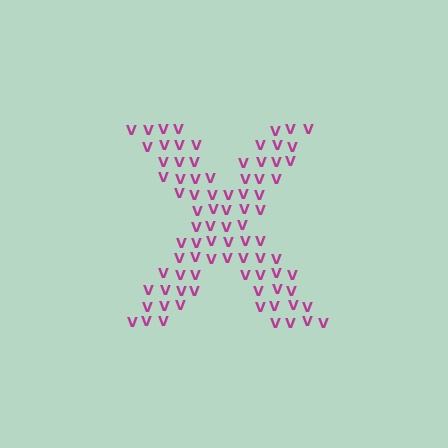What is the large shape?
The large shape is the letter X.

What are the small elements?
The small elements are letter V's.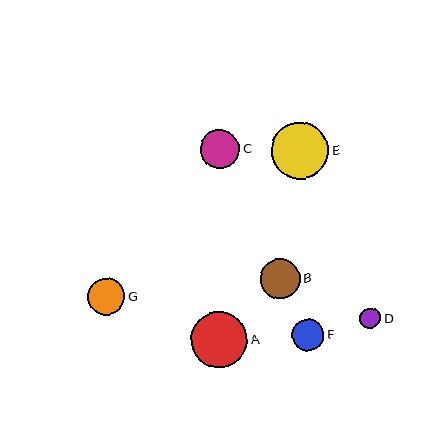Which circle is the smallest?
Circle D is the smallest with a size of approximately 21 pixels.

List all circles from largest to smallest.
From largest to smallest: E, A, B, C, G, F, D.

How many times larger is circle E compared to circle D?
Circle E is approximately 2.7 times the size of circle D.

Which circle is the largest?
Circle E is the largest with a size of approximately 57 pixels.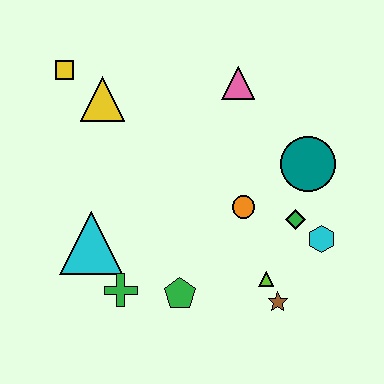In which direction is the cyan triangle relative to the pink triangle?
The cyan triangle is below the pink triangle.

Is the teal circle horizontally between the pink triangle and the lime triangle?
No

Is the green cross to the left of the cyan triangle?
No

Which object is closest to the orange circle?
The green diamond is closest to the orange circle.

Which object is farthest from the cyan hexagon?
The yellow square is farthest from the cyan hexagon.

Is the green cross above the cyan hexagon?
No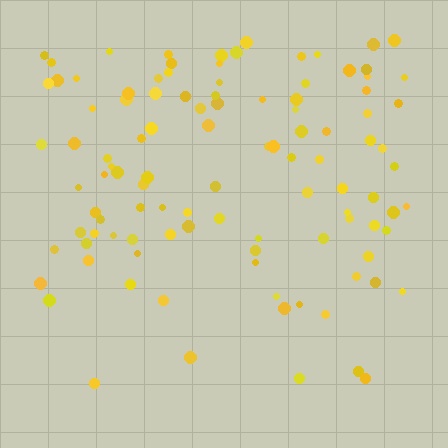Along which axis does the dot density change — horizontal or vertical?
Vertical.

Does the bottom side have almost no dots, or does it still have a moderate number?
Still a moderate number, just noticeably fewer than the top.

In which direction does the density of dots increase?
From bottom to top, with the top side densest.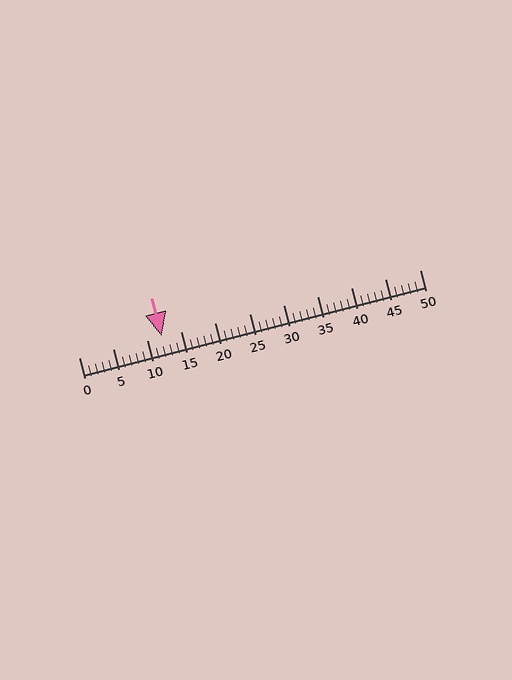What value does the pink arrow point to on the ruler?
The pink arrow points to approximately 12.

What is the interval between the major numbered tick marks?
The major tick marks are spaced 5 units apart.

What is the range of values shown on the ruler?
The ruler shows values from 0 to 50.